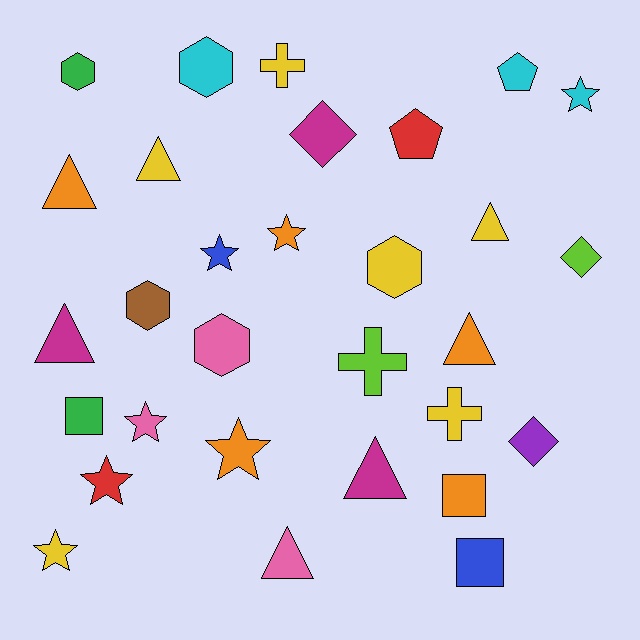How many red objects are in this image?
There are 2 red objects.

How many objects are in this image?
There are 30 objects.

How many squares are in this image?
There are 3 squares.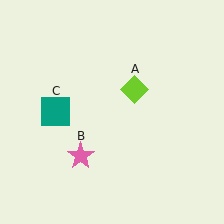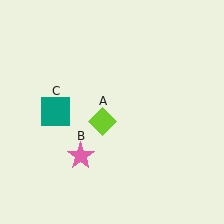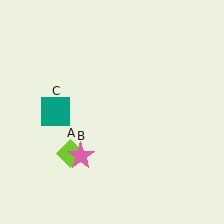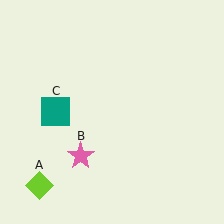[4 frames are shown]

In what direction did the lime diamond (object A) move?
The lime diamond (object A) moved down and to the left.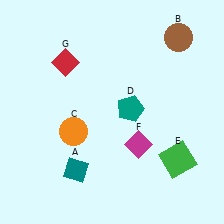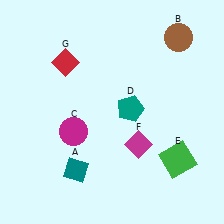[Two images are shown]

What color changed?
The circle (C) changed from orange in Image 1 to magenta in Image 2.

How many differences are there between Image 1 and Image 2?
There is 1 difference between the two images.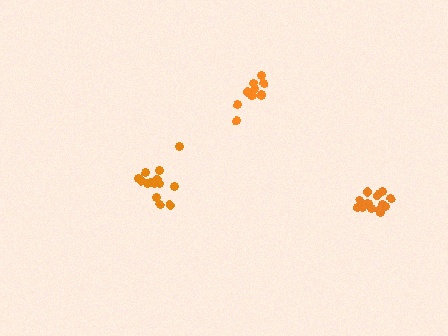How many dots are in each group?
Group 1: 14 dots, Group 2: 14 dots, Group 3: 11 dots (39 total).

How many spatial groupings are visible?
There are 3 spatial groupings.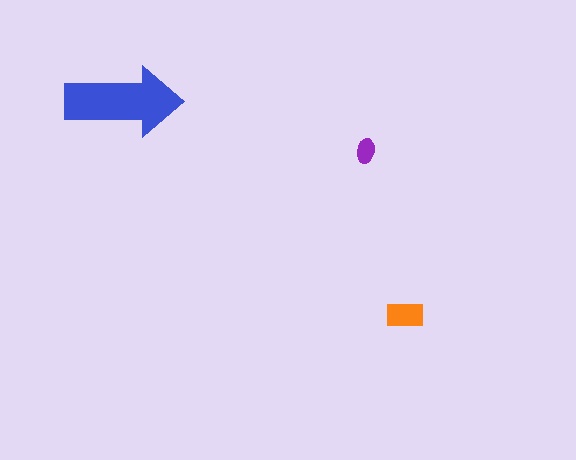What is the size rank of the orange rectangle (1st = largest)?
2nd.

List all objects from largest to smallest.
The blue arrow, the orange rectangle, the purple ellipse.